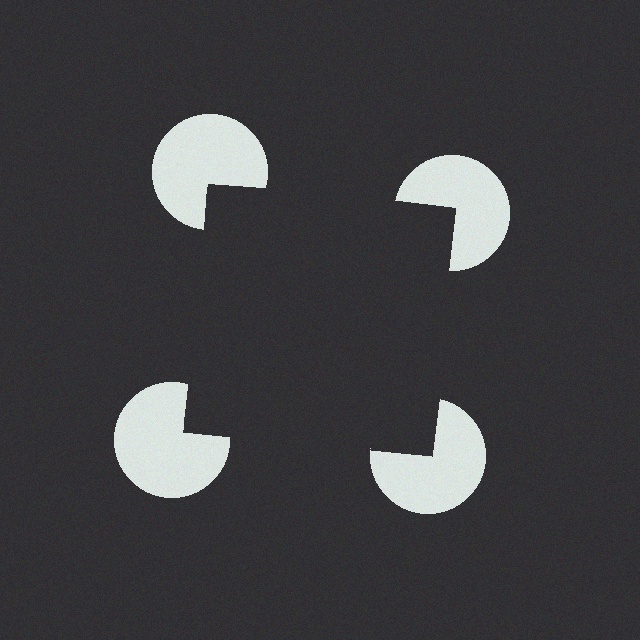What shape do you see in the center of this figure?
An illusory square — its edges are inferred from the aligned wedge cuts in the pac-man discs, not physically drawn.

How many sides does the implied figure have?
4 sides.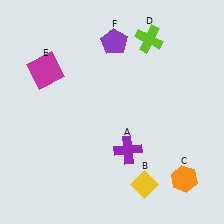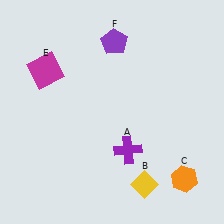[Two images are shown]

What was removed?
The lime cross (D) was removed in Image 2.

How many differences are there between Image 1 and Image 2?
There is 1 difference between the two images.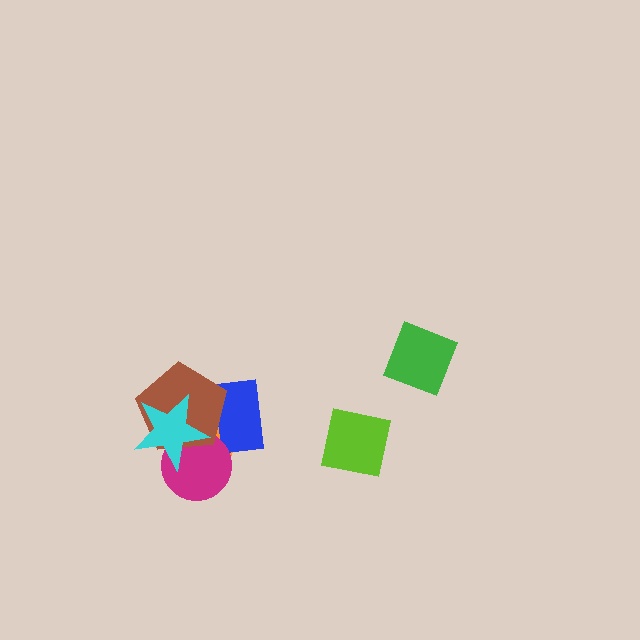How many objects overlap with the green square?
0 objects overlap with the green square.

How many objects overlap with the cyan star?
3 objects overlap with the cyan star.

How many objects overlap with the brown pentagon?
4 objects overlap with the brown pentagon.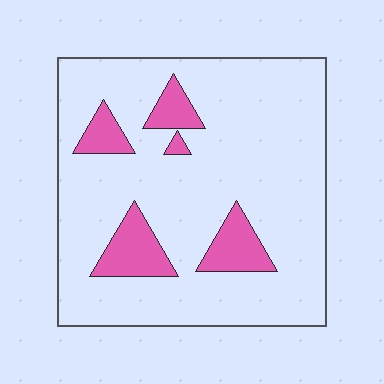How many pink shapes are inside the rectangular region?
5.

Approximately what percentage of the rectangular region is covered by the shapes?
Approximately 15%.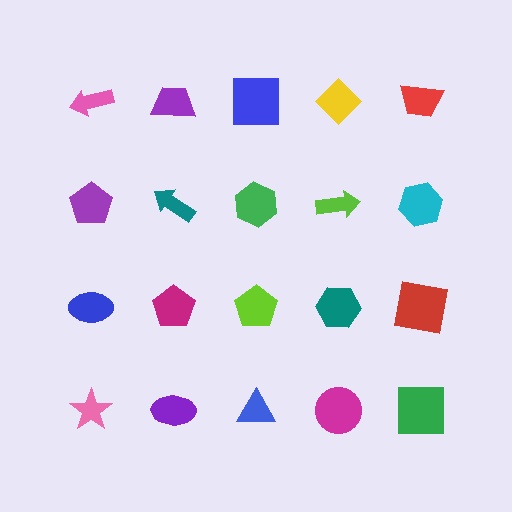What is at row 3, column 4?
A teal hexagon.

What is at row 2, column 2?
A teal arrow.